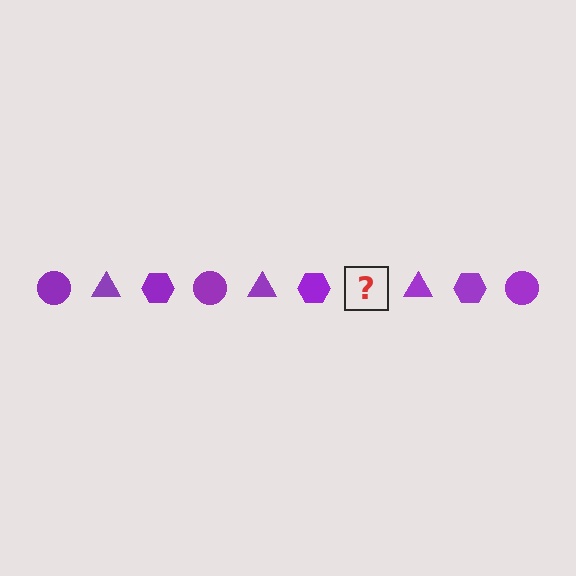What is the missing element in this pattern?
The missing element is a purple circle.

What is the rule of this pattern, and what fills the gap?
The rule is that the pattern cycles through circle, triangle, hexagon shapes in purple. The gap should be filled with a purple circle.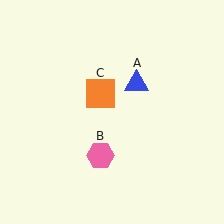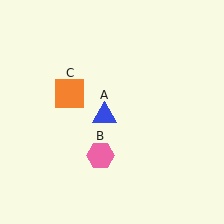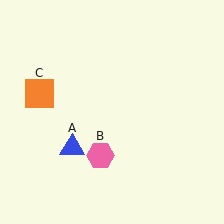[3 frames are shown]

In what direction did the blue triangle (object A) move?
The blue triangle (object A) moved down and to the left.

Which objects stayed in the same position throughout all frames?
Pink hexagon (object B) remained stationary.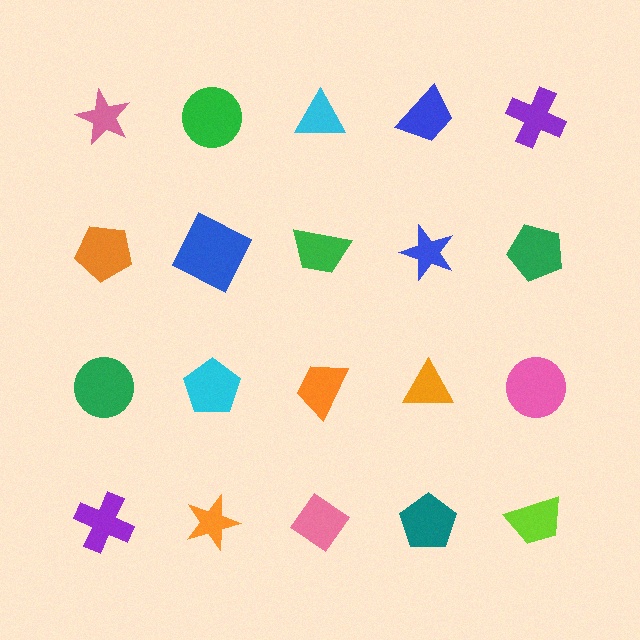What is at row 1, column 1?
A pink star.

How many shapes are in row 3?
5 shapes.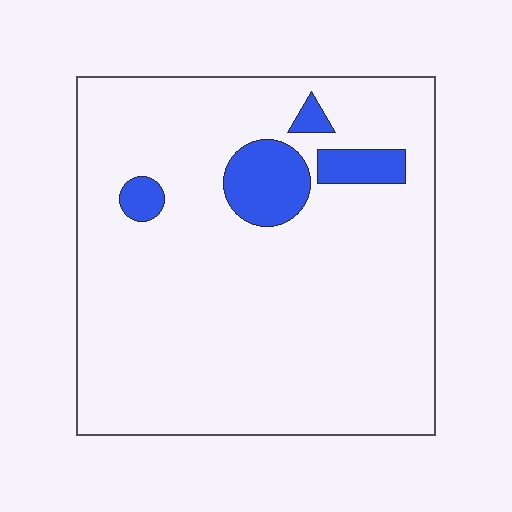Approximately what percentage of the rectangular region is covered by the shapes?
Approximately 10%.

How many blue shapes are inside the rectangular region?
4.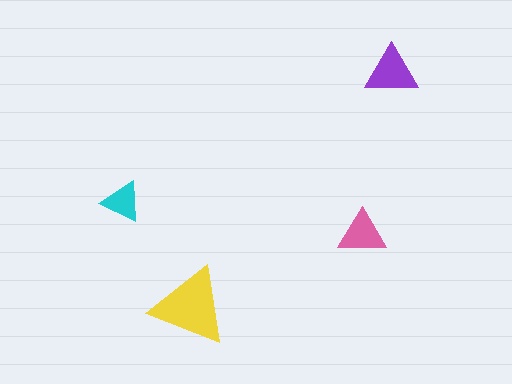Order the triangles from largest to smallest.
the yellow one, the purple one, the pink one, the cyan one.